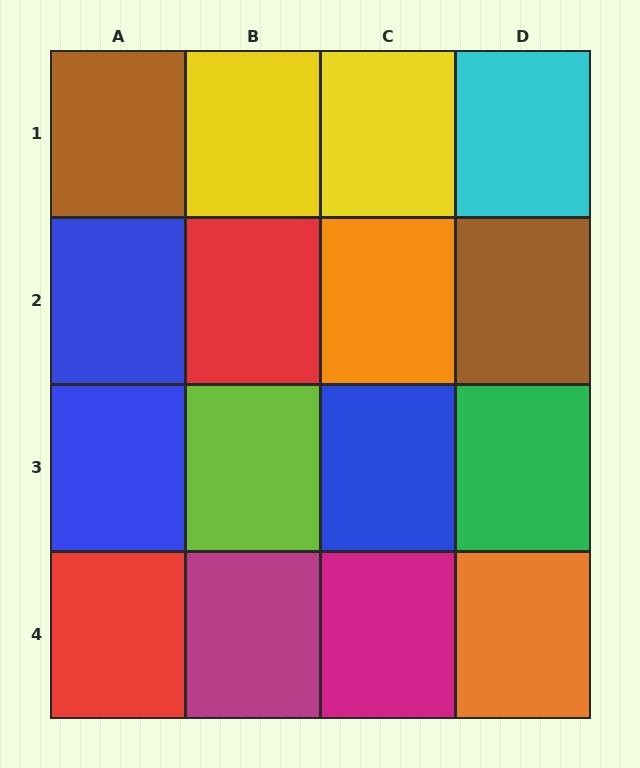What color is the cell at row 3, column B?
Lime.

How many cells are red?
2 cells are red.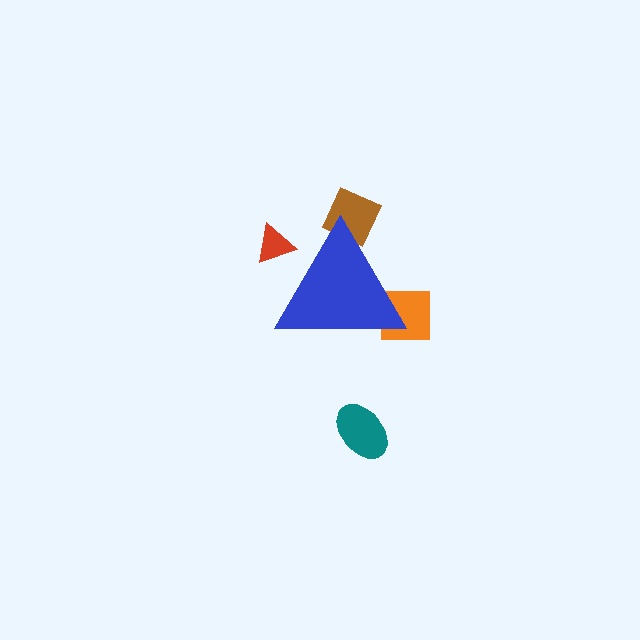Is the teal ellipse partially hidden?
No, the teal ellipse is fully visible.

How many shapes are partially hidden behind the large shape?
3 shapes are partially hidden.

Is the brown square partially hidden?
Yes, the brown square is partially hidden behind the blue triangle.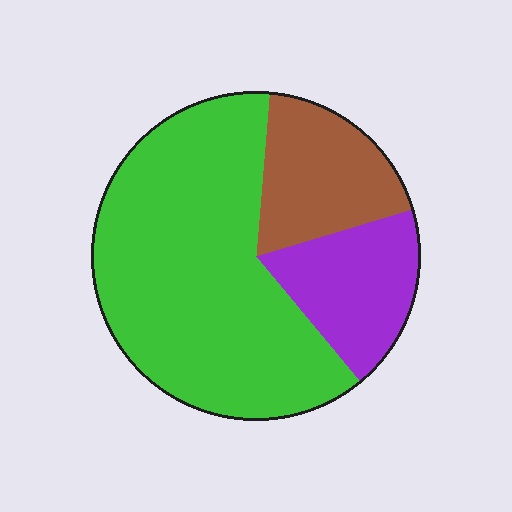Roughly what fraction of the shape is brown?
Brown takes up about one fifth (1/5) of the shape.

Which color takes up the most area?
Green, at roughly 60%.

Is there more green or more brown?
Green.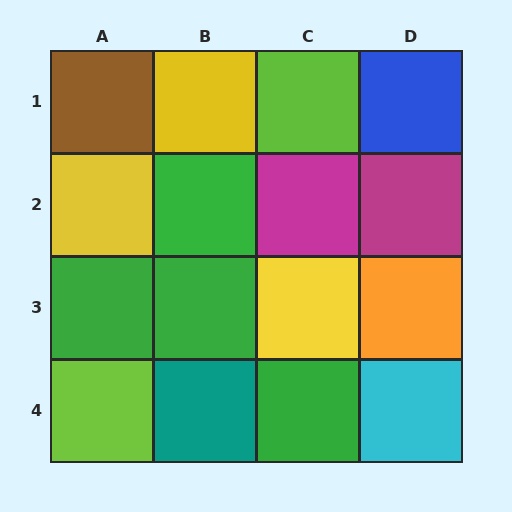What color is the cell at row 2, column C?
Magenta.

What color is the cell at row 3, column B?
Green.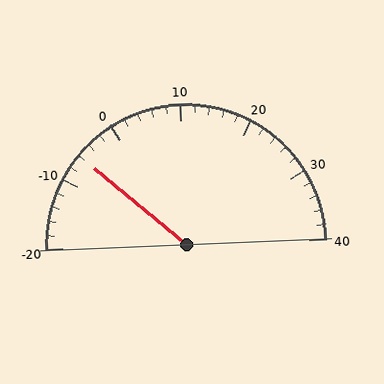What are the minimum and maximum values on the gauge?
The gauge ranges from -20 to 40.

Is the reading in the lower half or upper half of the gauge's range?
The reading is in the lower half of the range (-20 to 40).